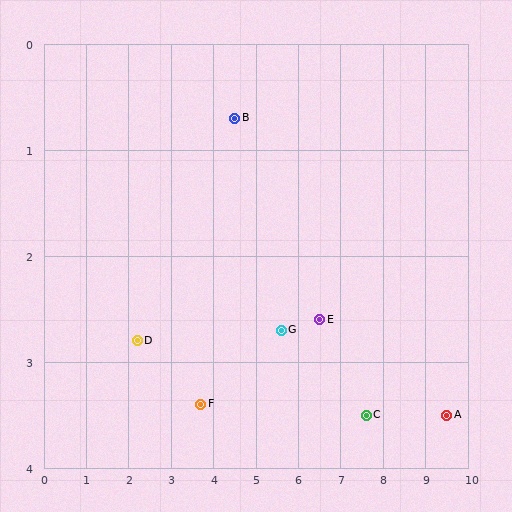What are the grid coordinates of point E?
Point E is at approximately (6.5, 2.6).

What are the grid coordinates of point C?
Point C is at approximately (7.6, 3.5).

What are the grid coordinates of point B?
Point B is at approximately (4.5, 0.7).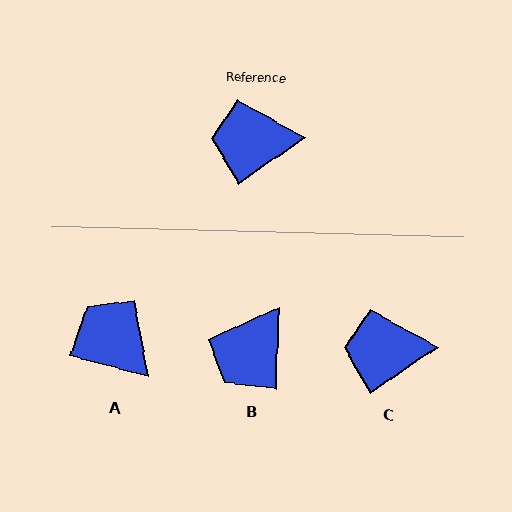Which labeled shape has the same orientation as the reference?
C.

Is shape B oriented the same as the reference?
No, it is off by about 53 degrees.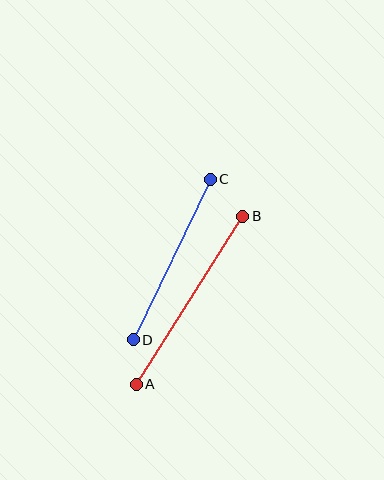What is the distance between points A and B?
The distance is approximately 199 pixels.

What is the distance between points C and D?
The distance is approximately 178 pixels.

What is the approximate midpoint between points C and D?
The midpoint is at approximately (172, 260) pixels.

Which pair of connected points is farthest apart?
Points A and B are farthest apart.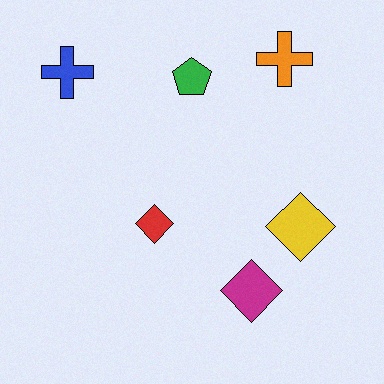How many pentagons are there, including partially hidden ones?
There is 1 pentagon.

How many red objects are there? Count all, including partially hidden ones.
There is 1 red object.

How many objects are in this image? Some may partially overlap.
There are 6 objects.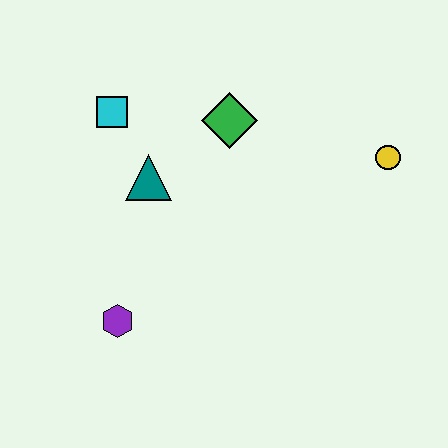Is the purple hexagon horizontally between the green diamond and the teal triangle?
No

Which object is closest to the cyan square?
The teal triangle is closest to the cyan square.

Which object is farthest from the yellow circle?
The purple hexagon is farthest from the yellow circle.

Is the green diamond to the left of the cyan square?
No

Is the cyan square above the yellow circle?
Yes